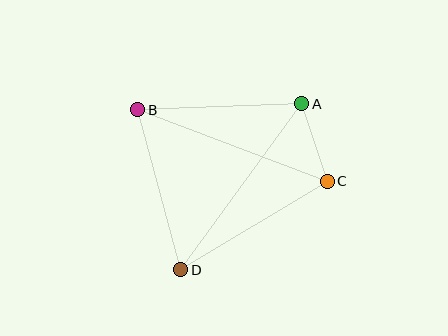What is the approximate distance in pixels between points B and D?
The distance between B and D is approximately 166 pixels.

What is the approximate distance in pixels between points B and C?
The distance between B and C is approximately 203 pixels.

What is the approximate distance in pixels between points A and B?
The distance between A and B is approximately 164 pixels.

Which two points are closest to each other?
Points A and C are closest to each other.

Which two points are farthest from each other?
Points A and D are farthest from each other.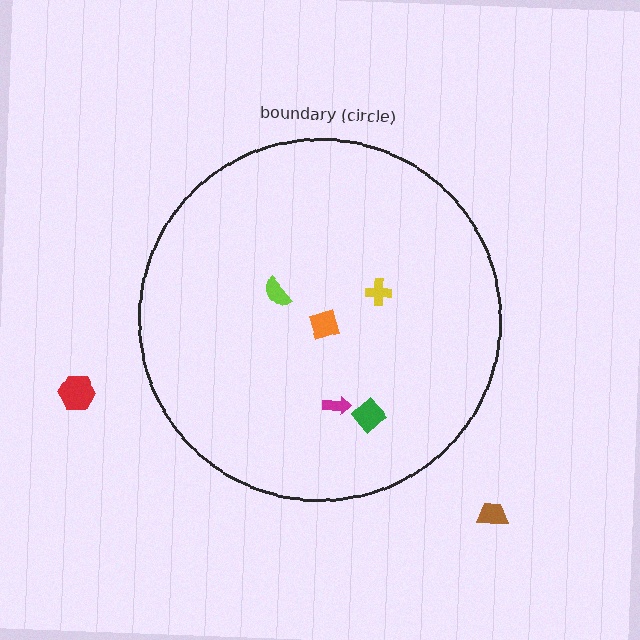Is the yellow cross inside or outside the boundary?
Inside.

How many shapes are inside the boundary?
5 inside, 2 outside.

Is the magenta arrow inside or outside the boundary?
Inside.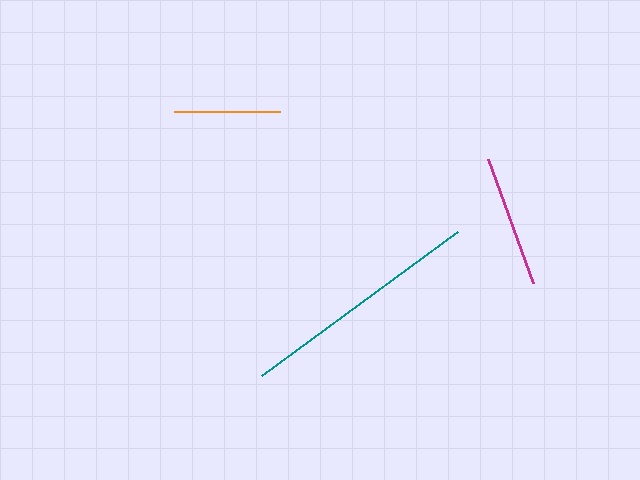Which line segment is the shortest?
The orange line is the shortest at approximately 106 pixels.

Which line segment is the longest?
The teal line is the longest at approximately 244 pixels.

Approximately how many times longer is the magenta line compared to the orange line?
The magenta line is approximately 1.3 times the length of the orange line.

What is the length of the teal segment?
The teal segment is approximately 244 pixels long.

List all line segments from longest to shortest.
From longest to shortest: teal, magenta, orange.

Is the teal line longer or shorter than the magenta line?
The teal line is longer than the magenta line.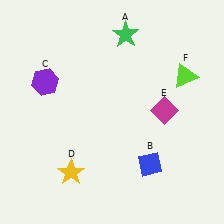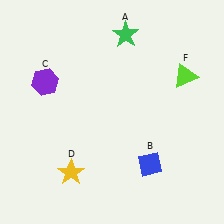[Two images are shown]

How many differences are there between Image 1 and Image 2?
There is 1 difference between the two images.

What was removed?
The magenta diamond (E) was removed in Image 2.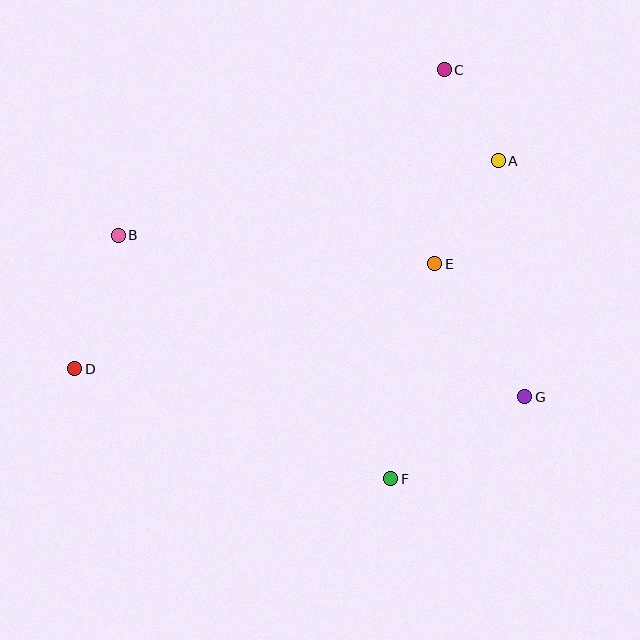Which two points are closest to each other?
Points A and C are closest to each other.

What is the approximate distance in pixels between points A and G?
The distance between A and G is approximately 237 pixels.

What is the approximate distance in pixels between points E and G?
The distance between E and G is approximately 161 pixels.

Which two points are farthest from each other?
Points C and D are farthest from each other.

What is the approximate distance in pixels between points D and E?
The distance between D and E is approximately 375 pixels.